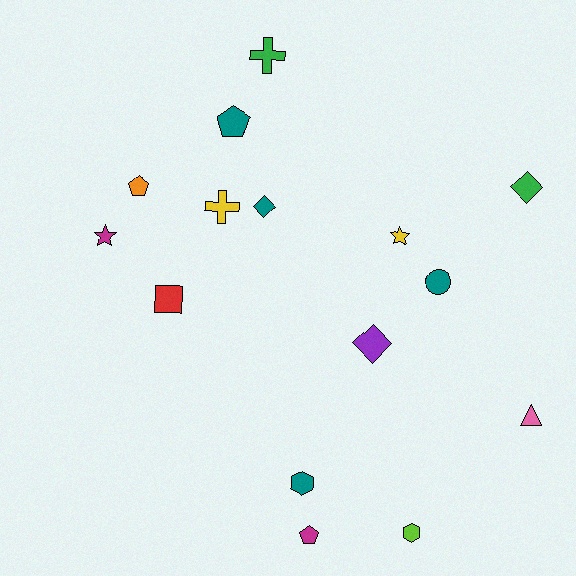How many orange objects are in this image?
There is 1 orange object.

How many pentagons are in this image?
There are 3 pentagons.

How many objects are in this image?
There are 15 objects.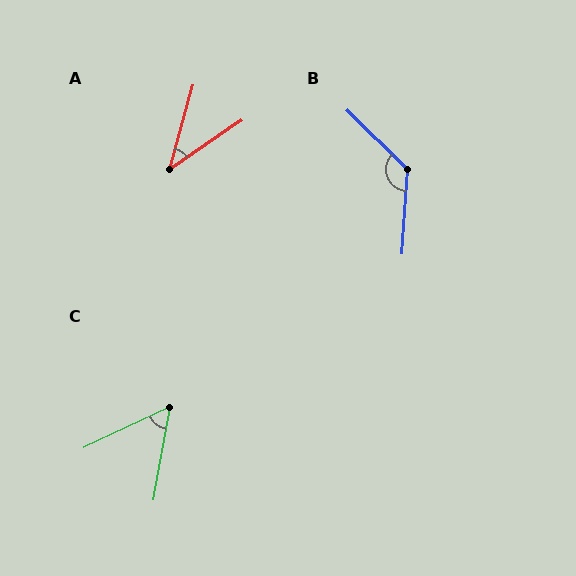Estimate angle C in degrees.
Approximately 54 degrees.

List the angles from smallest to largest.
A (41°), C (54°), B (131°).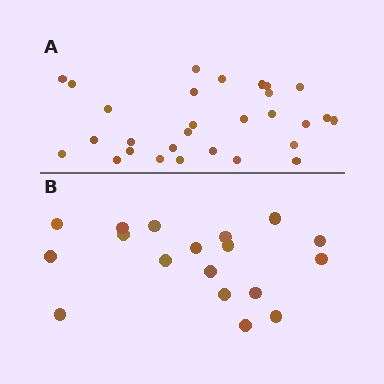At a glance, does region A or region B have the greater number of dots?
Region A (the top region) has more dots.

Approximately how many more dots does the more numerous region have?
Region A has roughly 12 or so more dots than region B.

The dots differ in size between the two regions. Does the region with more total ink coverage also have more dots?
No. Region B has more total ink coverage because its dots are larger, but region A actually contains more individual dots. Total area can be misleading — the number of items is what matters here.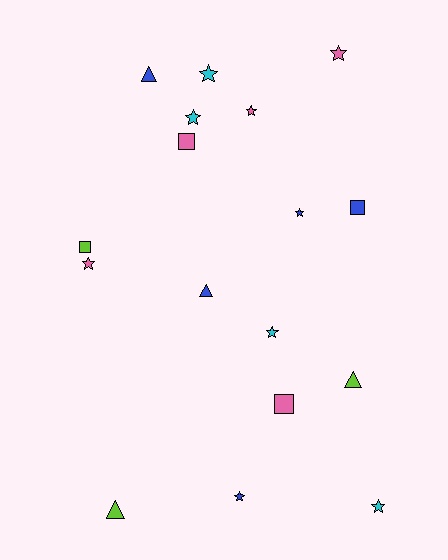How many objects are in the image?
There are 17 objects.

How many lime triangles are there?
There are 2 lime triangles.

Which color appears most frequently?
Blue, with 5 objects.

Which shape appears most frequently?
Star, with 9 objects.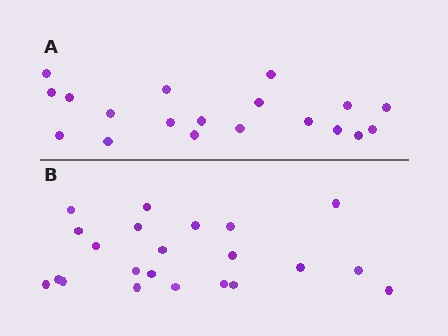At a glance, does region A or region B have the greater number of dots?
Region B (the bottom region) has more dots.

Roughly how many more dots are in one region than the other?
Region B has just a few more — roughly 2 or 3 more dots than region A.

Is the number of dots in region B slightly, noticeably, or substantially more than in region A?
Region B has only slightly more — the two regions are fairly close. The ratio is roughly 1.2 to 1.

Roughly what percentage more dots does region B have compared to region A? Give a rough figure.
About 15% more.